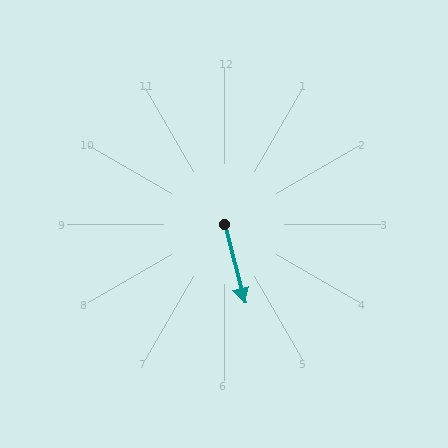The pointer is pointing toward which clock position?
Roughly 6 o'clock.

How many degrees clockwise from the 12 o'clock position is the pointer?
Approximately 165 degrees.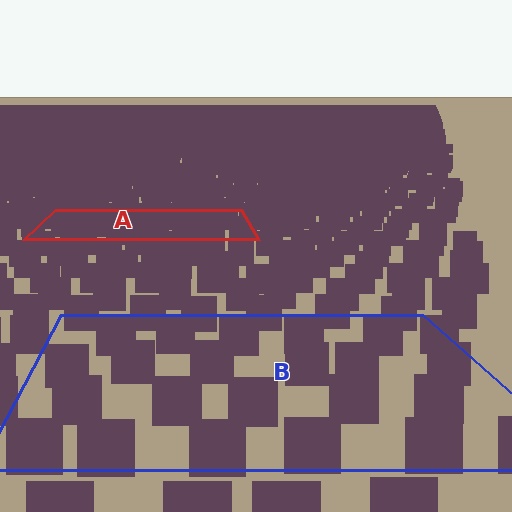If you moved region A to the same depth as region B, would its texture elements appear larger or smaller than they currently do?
They would appear larger. At a closer depth, the same texture elements are projected at a bigger on-screen size.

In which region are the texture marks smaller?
The texture marks are smaller in region A, because it is farther away.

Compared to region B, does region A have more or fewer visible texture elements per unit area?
Region A has more texture elements per unit area — they are packed more densely because it is farther away.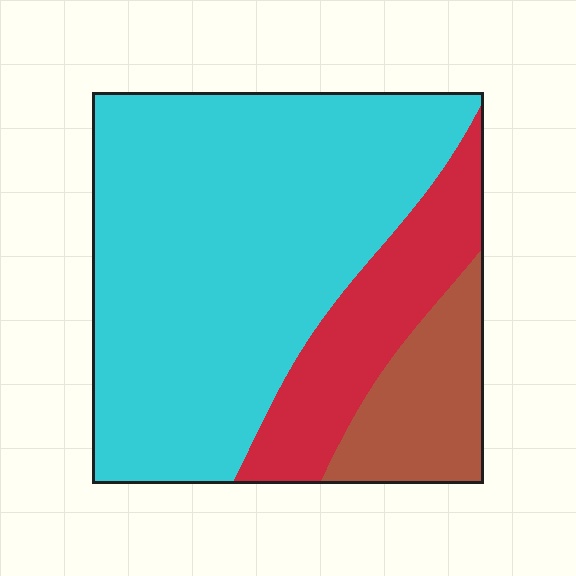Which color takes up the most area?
Cyan, at roughly 65%.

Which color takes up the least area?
Brown, at roughly 15%.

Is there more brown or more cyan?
Cyan.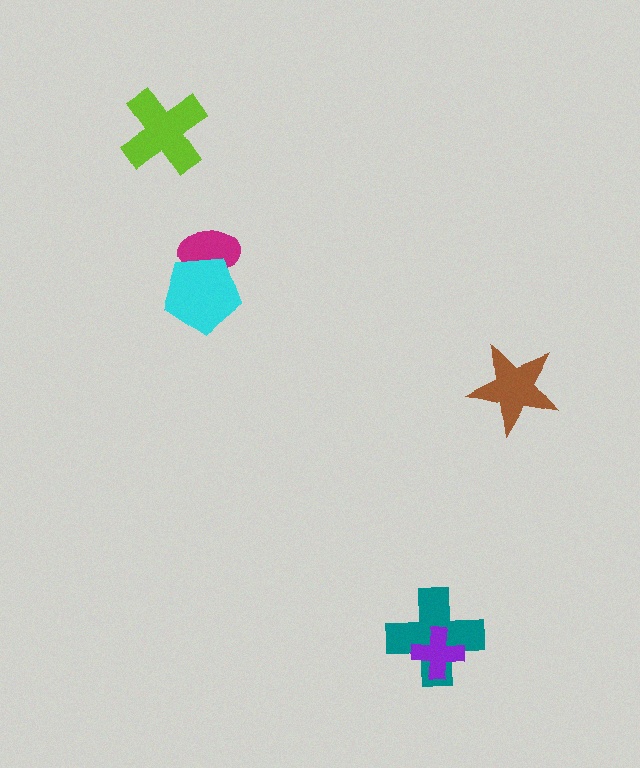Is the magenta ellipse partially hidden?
Yes, it is partially covered by another shape.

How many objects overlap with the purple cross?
1 object overlaps with the purple cross.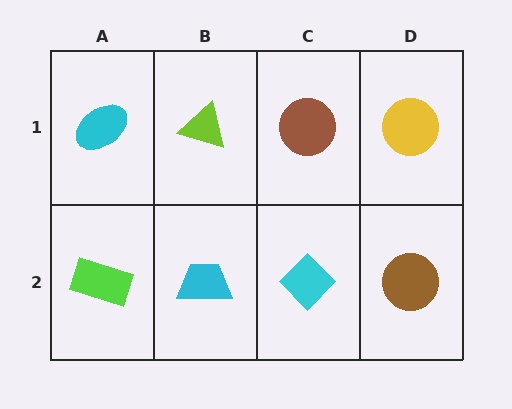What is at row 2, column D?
A brown circle.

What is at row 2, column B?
A cyan trapezoid.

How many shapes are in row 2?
4 shapes.